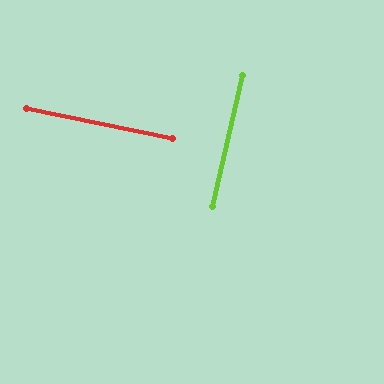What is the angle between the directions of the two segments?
Approximately 89 degrees.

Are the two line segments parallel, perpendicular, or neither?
Perpendicular — they meet at approximately 89°.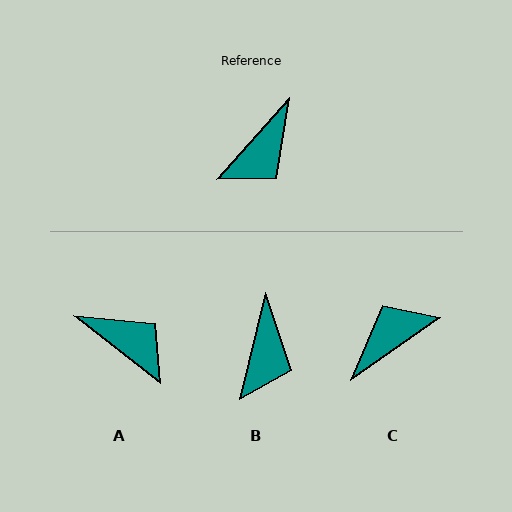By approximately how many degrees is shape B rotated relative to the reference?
Approximately 28 degrees counter-clockwise.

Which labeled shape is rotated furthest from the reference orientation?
C, about 166 degrees away.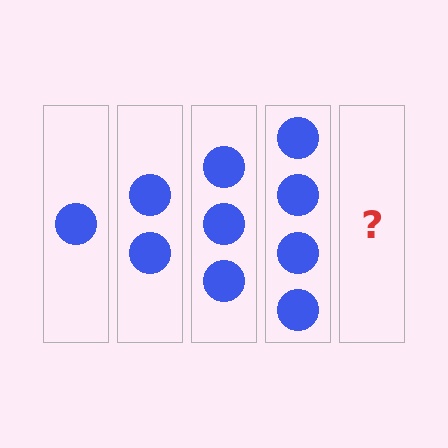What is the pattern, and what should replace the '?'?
The pattern is that each step adds one more circle. The '?' should be 5 circles.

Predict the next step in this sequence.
The next step is 5 circles.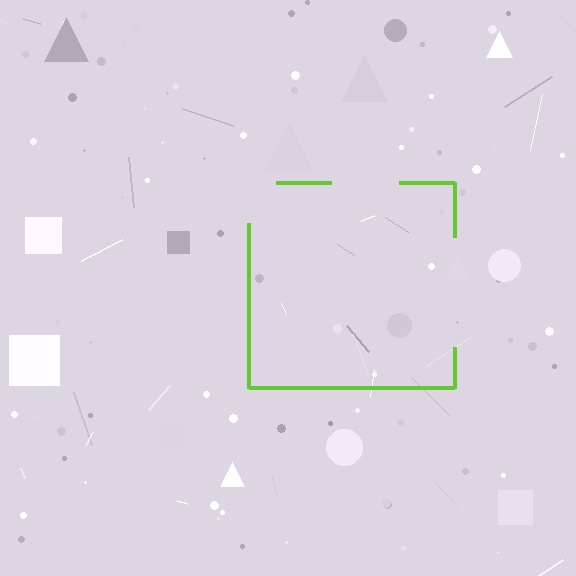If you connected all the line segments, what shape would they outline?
They would outline a square.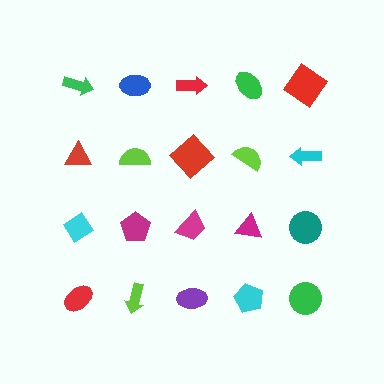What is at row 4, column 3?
A purple ellipse.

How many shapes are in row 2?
5 shapes.